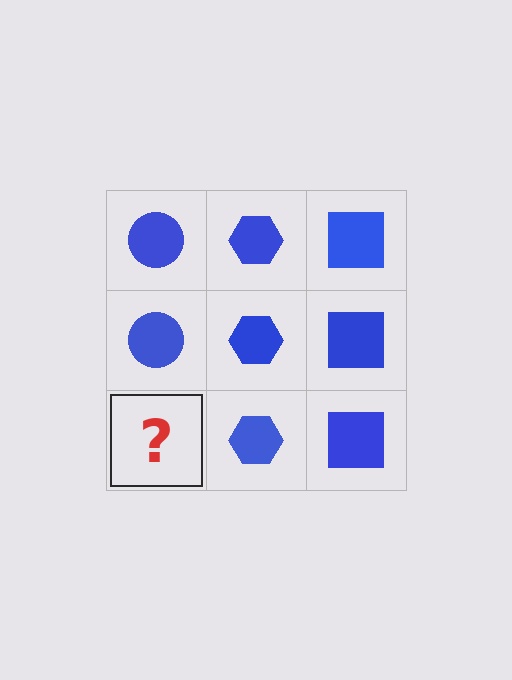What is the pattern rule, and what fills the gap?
The rule is that each column has a consistent shape. The gap should be filled with a blue circle.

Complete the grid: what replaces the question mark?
The question mark should be replaced with a blue circle.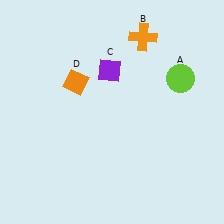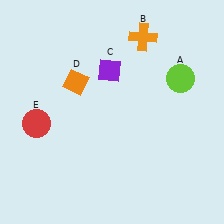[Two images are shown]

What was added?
A red circle (E) was added in Image 2.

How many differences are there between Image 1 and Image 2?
There is 1 difference between the two images.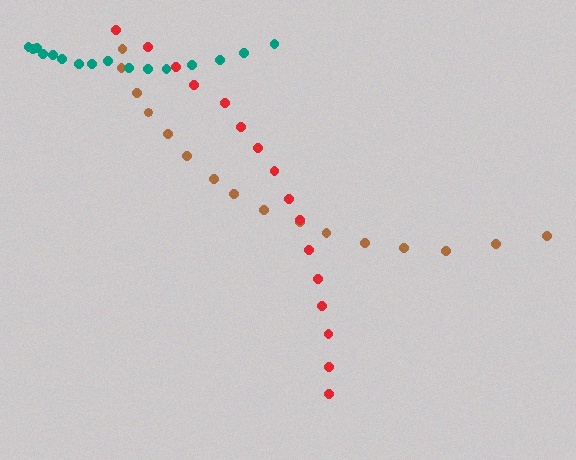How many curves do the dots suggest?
There are 3 distinct paths.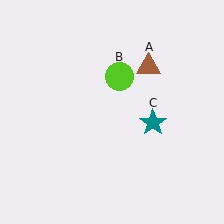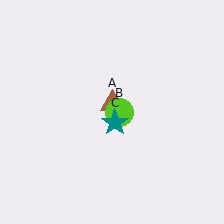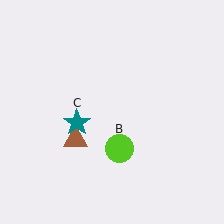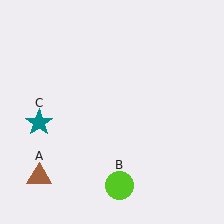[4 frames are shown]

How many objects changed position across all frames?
3 objects changed position: brown triangle (object A), lime circle (object B), teal star (object C).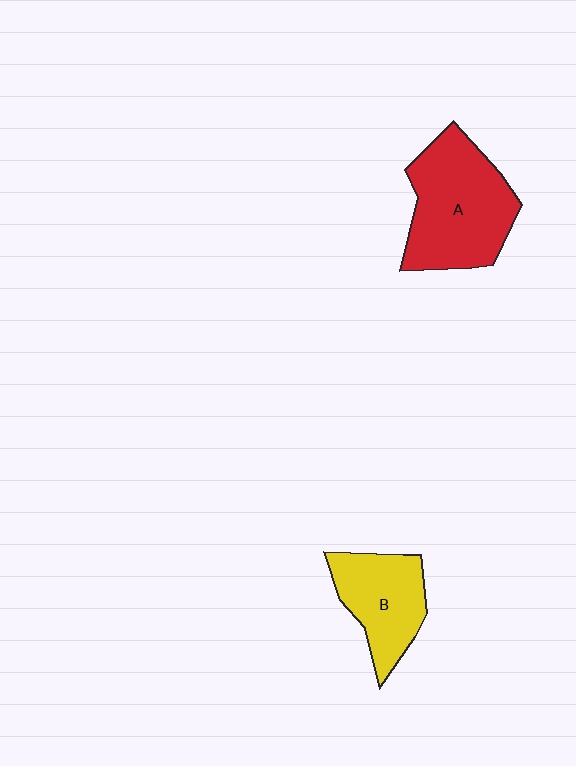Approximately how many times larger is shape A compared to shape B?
Approximately 1.5 times.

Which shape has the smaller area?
Shape B (yellow).